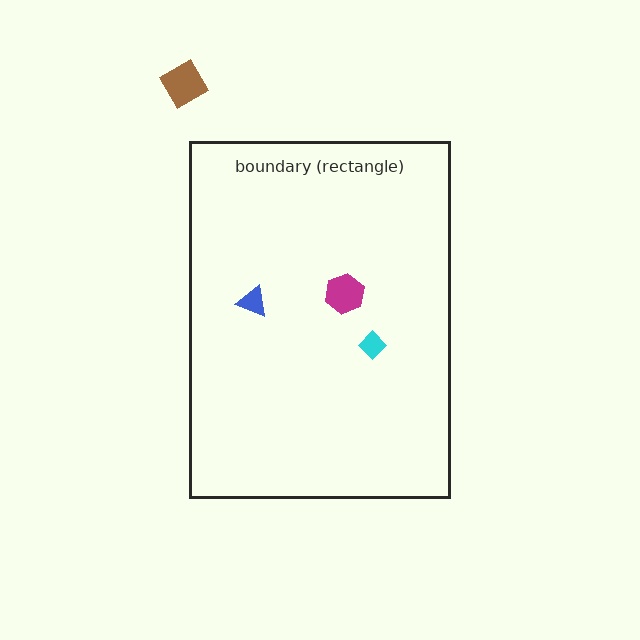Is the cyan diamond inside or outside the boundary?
Inside.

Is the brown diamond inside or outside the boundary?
Outside.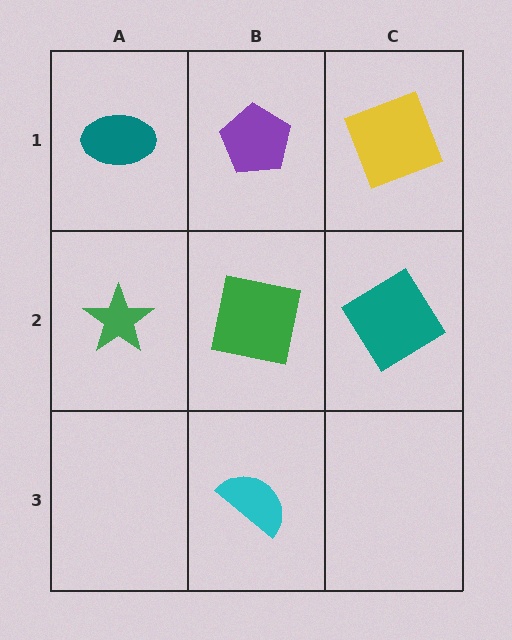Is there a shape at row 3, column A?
No, that cell is empty.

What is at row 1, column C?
A yellow square.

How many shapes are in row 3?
1 shape.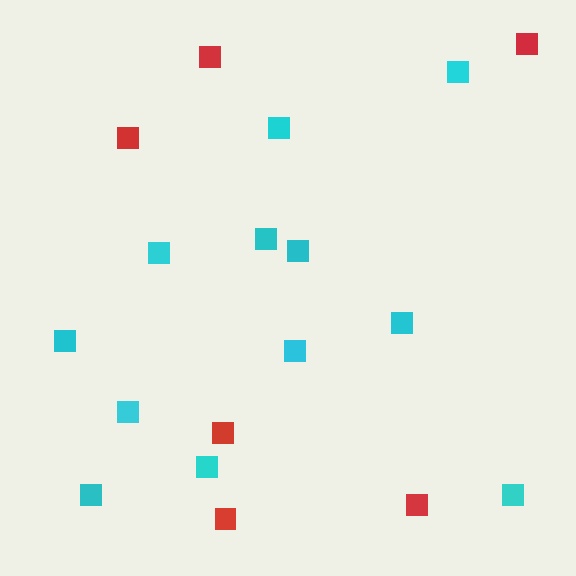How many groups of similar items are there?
There are 2 groups: one group of cyan squares (12) and one group of red squares (6).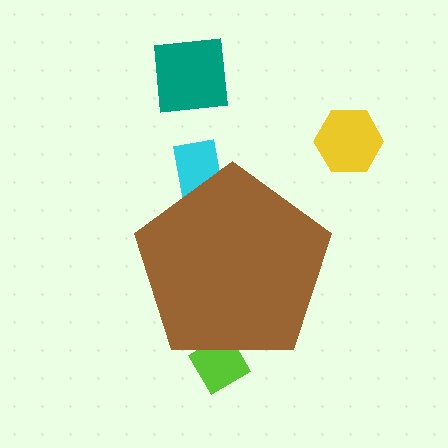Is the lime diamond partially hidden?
Yes, the lime diamond is partially hidden behind the brown pentagon.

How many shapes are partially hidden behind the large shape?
2 shapes are partially hidden.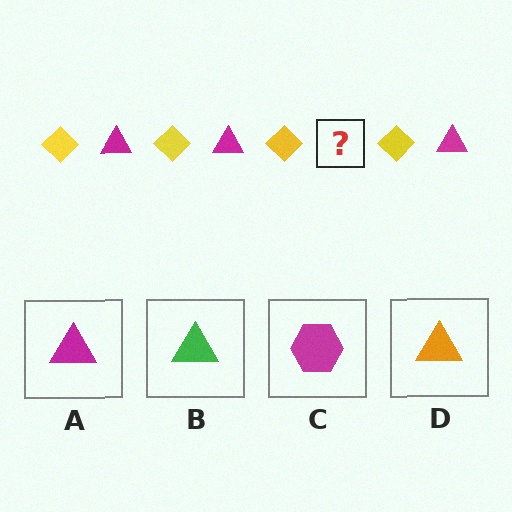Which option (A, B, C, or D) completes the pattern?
A.